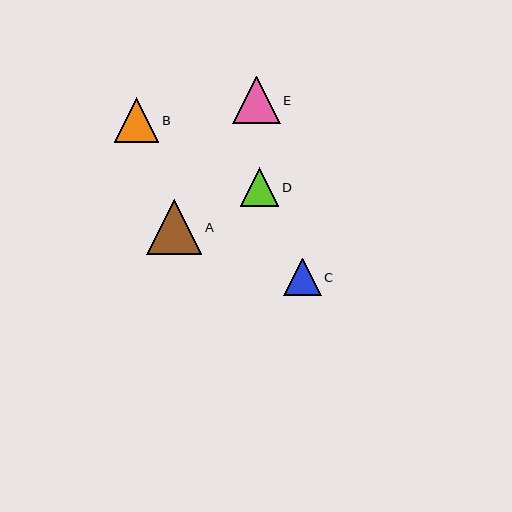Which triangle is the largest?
Triangle A is the largest with a size of approximately 55 pixels.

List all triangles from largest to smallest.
From largest to smallest: A, E, B, D, C.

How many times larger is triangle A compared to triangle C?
Triangle A is approximately 1.5 times the size of triangle C.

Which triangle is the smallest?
Triangle C is the smallest with a size of approximately 38 pixels.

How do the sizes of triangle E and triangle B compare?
Triangle E and triangle B are approximately the same size.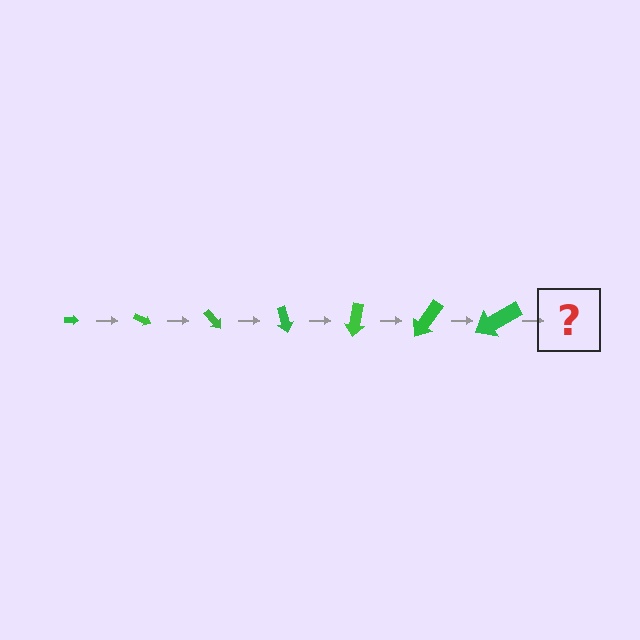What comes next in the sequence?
The next element should be an arrow, larger than the previous one and rotated 175 degrees from the start.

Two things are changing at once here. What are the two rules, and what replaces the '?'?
The two rules are that the arrow grows larger each step and it rotates 25 degrees each step. The '?' should be an arrow, larger than the previous one and rotated 175 degrees from the start.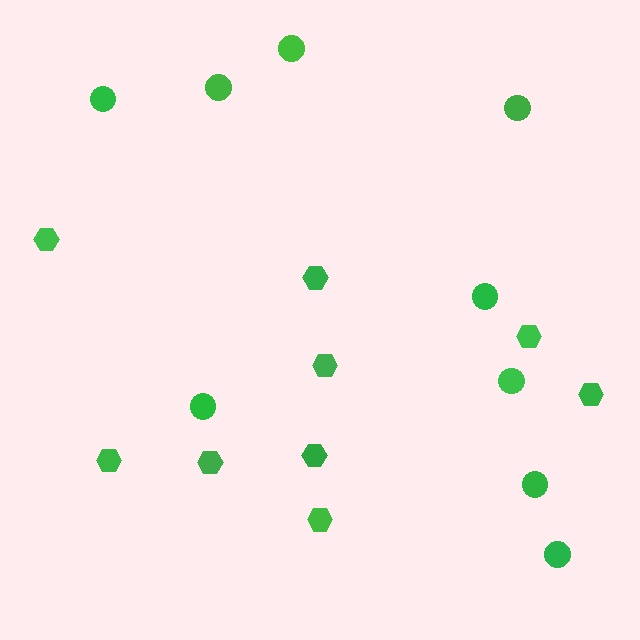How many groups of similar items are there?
There are 2 groups: one group of hexagons (9) and one group of circles (9).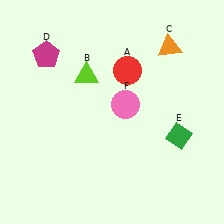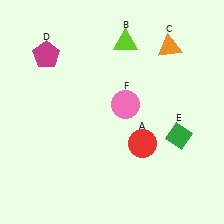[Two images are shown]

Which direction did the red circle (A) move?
The red circle (A) moved down.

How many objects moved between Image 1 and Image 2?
2 objects moved between the two images.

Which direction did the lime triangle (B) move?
The lime triangle (B) moved right.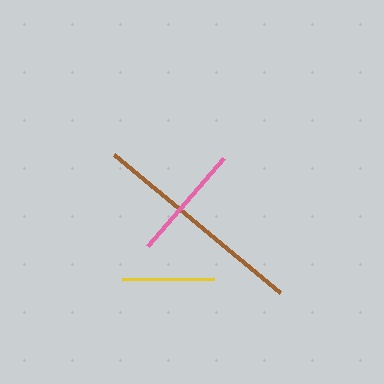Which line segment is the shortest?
The yellow line is the shortest at approximately 91 pixels.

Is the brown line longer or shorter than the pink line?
The brown line is longer than the pink line.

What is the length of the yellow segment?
The yellow segment is approximately 91 pixels long.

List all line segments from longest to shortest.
From longest to shortest: brown, pink, yellow.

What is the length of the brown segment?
The brown segment is approximately 216 pixels long.